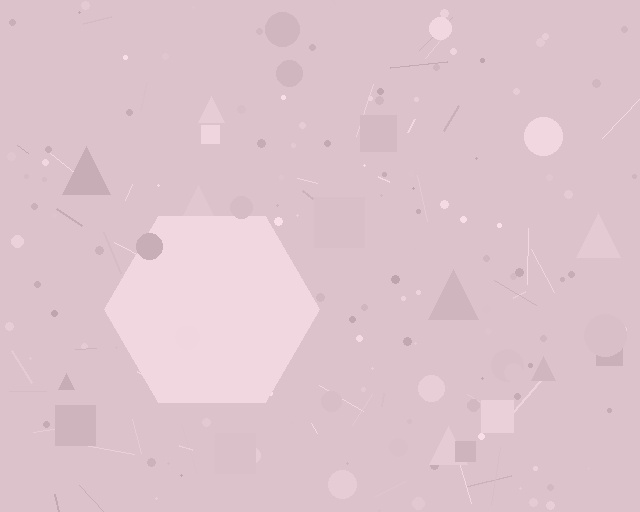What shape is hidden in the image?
A hexagon is hidden in the image.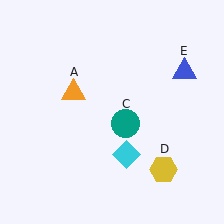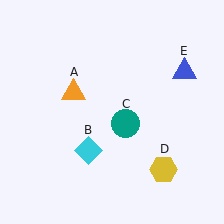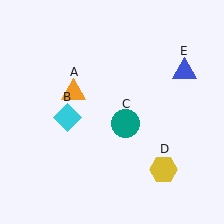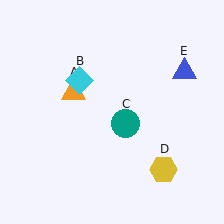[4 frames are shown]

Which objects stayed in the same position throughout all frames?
Orange triangle (object A) and teal circle (object C) and yellow hexagon (object D) and blue triangle (object E) remained stationary.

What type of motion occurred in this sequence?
The cyan diamond (object B) rotated clockwise around the center of the scene.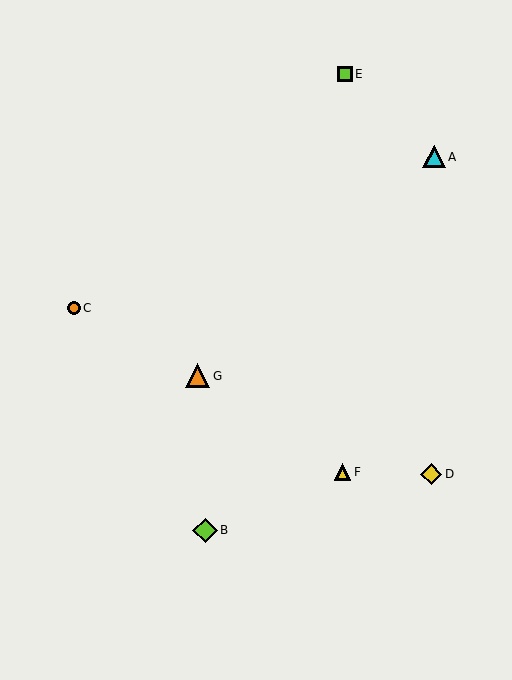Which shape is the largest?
The lime diamond (labeled B) is the largest.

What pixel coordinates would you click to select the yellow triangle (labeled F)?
Click at (343, 472) to select the yellow triangle F.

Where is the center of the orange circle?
The center of the orange circle is at (74, 308).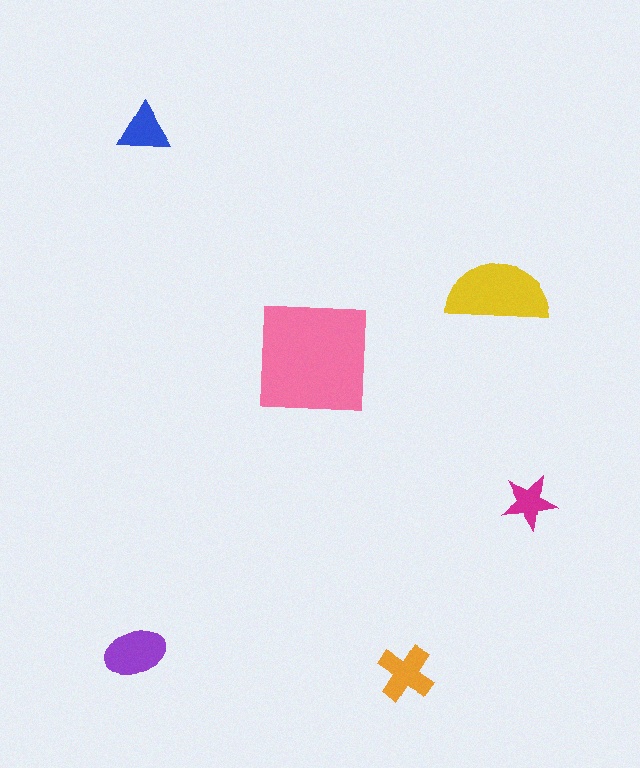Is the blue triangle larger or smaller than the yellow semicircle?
Smaller.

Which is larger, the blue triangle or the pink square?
The pink square.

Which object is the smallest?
The magenta star.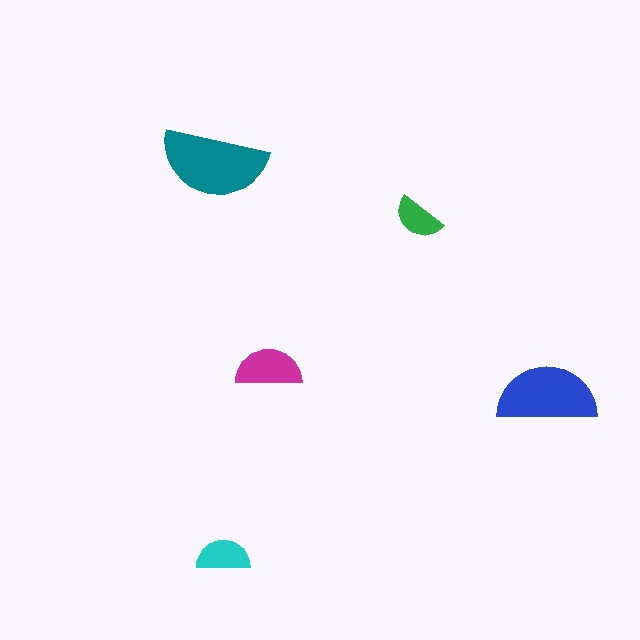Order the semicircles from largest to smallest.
the teal one, the blue one, the magenta one, the cyan one, the green one.